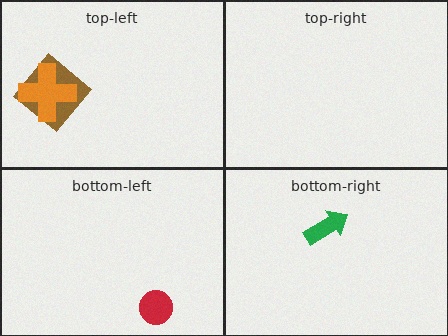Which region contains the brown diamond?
The top-left region.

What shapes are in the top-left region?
The brown diamond, the orange cross.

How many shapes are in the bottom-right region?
1.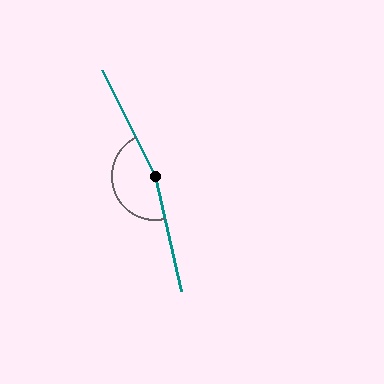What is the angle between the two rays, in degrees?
Approximately 167 degrees.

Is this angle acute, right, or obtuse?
It is obtuse.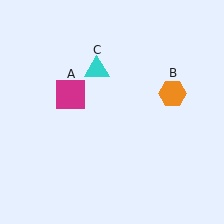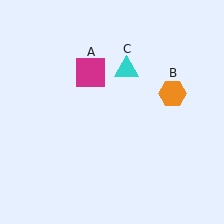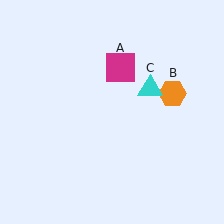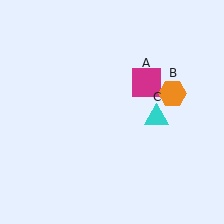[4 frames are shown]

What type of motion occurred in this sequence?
The magenta square (object A), cyan triangle (object C) rotated clockwise around the center of the scene.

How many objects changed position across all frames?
2 objects changed position: magenta square (object A), cyan triangle (object C).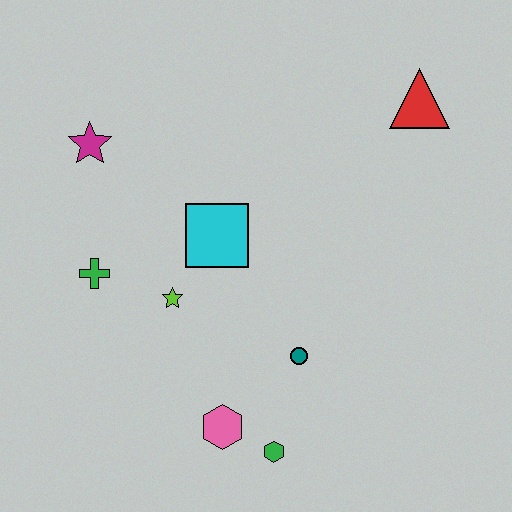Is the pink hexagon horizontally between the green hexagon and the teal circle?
No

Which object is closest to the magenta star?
The green cross is closest to the magenta star.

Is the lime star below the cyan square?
Yes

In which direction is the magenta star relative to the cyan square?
The magenta star is to the left of the cyan square.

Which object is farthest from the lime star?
The red triangle is farthest from the lime star.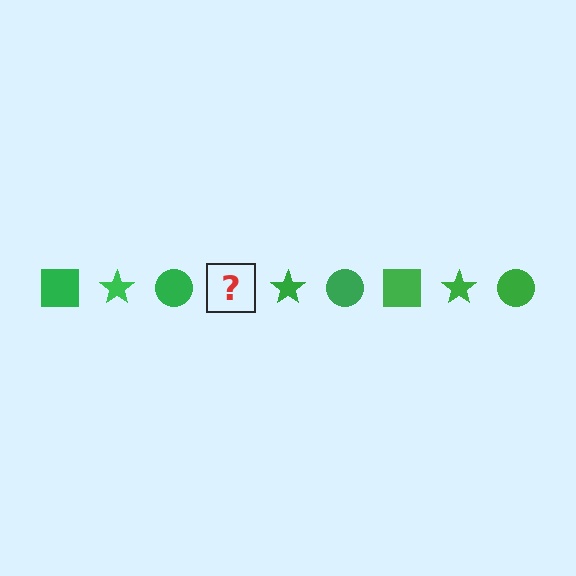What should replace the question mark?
The question mark should be replaced with a green square.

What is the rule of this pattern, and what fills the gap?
The rule is that the pattern cycles through square, star, circle shapes in green. The gap should be filled with a green square.